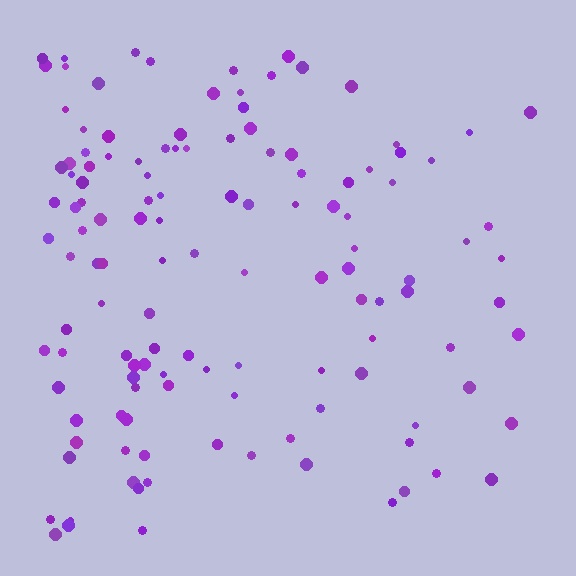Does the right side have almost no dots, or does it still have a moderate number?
Still a moderate number, just noticeably fewer than the left.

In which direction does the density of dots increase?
From right to left, with the left side densest.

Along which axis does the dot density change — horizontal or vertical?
Horizontal.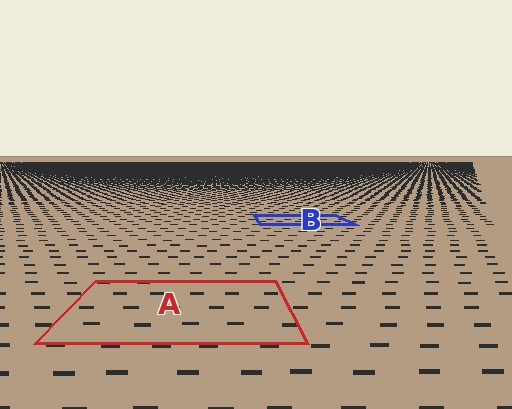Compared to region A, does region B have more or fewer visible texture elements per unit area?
Region B has more texture elements per unit area — they are packed more densely because it is farther away.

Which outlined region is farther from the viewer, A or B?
Region B is farther from the viewer — the texture elements inside it appear smaller and more densely packed.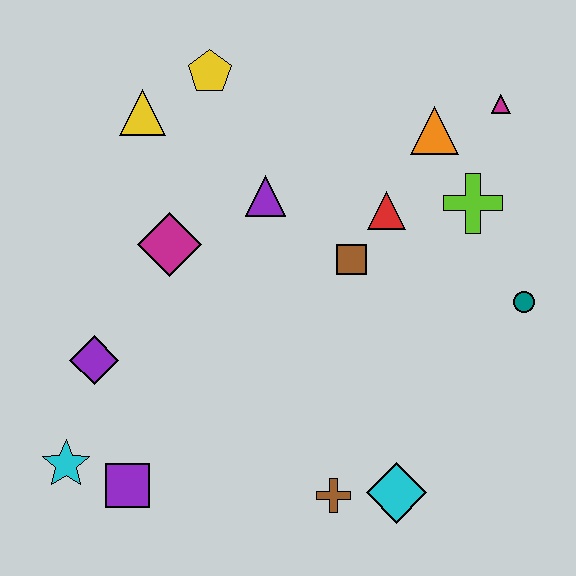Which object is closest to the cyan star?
The purple square is closest to the cyan star.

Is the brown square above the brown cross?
Yes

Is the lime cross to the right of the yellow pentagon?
Yes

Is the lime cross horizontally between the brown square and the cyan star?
No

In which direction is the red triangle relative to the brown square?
The red triangle is above the brown square.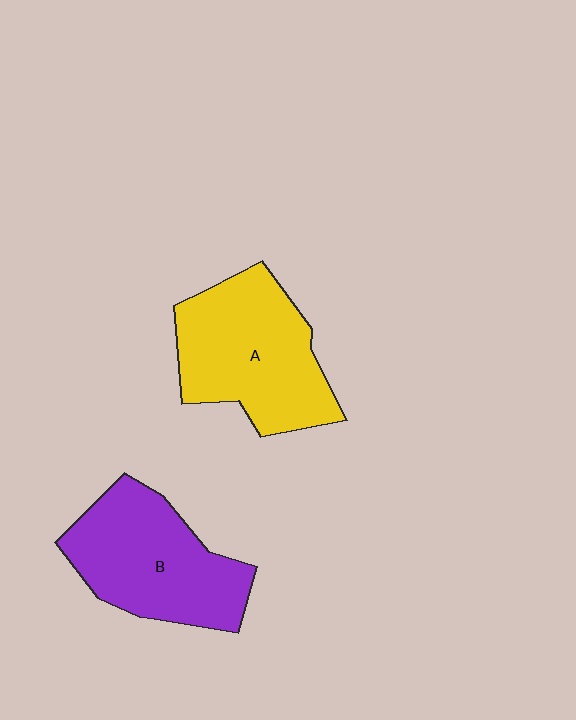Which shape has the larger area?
Shape A (yellow).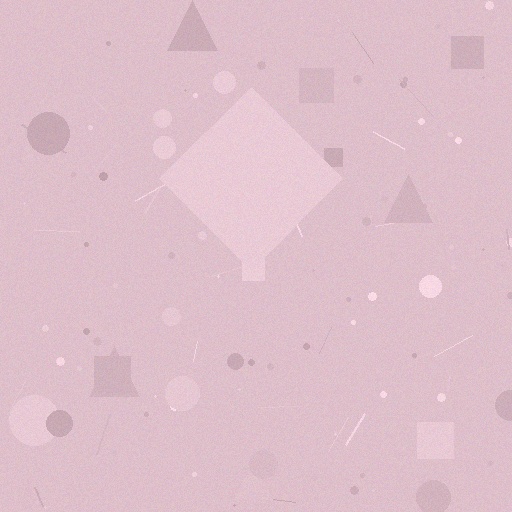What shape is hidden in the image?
A diamond is hidden in the image.